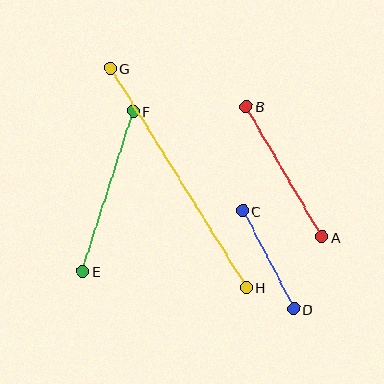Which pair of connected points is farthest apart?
Points G and H are farthest apart.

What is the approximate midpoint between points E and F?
The midpoint is at approximately (108, 191) pixels.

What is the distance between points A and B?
The distance is approximately 151 pixels.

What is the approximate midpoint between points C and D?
The midpoint is at approximately (268, 260) pixels.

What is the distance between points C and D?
The distance is approximately 110 pixels.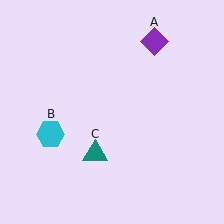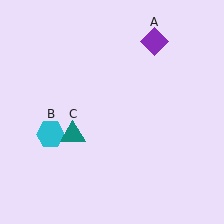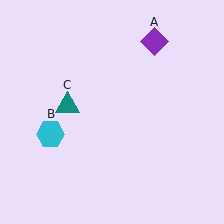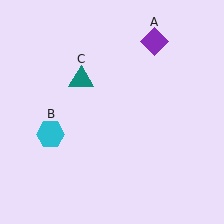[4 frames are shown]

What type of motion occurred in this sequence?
The teal triangle (object C) rotated clockwise around the center of the scene.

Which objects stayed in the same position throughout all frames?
Purple diamond (object A) and cyan hexagon (object B) remained stationary.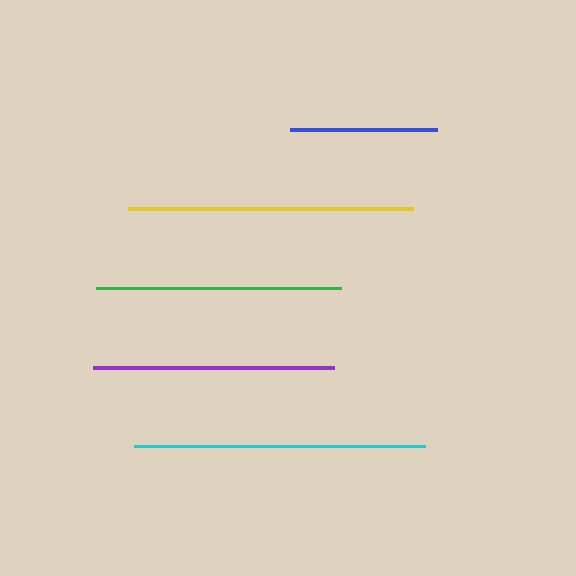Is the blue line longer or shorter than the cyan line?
The cyan line is longer than the blue line.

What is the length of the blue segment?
The blue segment is approximately 147 pixels long.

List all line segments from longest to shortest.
From longest to shortest: cyan, yellow, green, purple, blue.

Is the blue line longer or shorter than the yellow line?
The yellow line is longer than the blue line.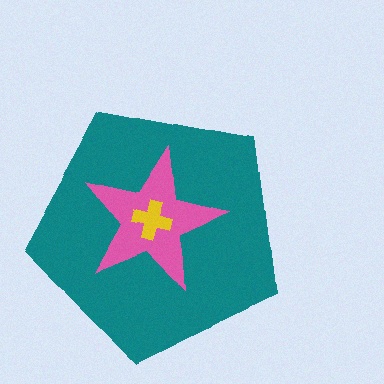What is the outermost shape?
The teal pentagon.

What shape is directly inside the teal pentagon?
The pink star.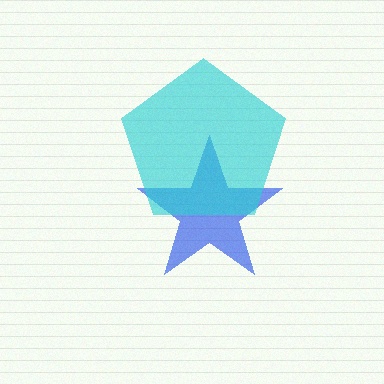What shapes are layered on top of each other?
The layered shapes are: a blue star, a cyan pentagon.